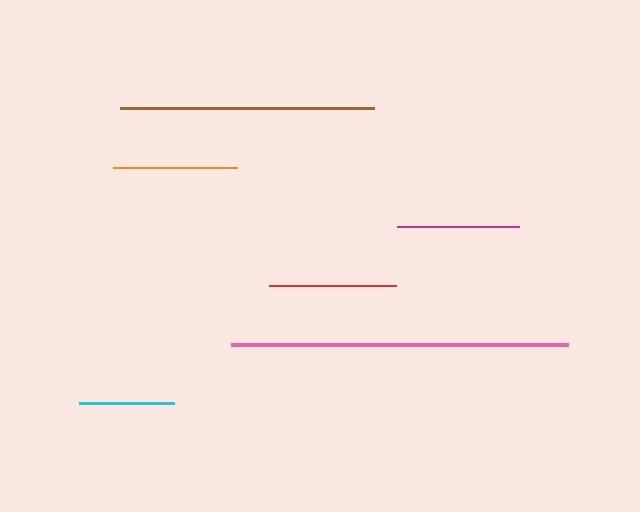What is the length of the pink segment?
The pink segment is approximately 337 pixels long.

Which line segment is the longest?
The pink line is the longest at approximately 337 pixels.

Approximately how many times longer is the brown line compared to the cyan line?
The brown line is approximately 2.7 times the length of the cyan line.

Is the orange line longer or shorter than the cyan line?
The orange line is longer than the cyan line.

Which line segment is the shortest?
The cyan line is the shortest at approximately 94 pixels.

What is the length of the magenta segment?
The magenta segment is approximately 122 pixels long.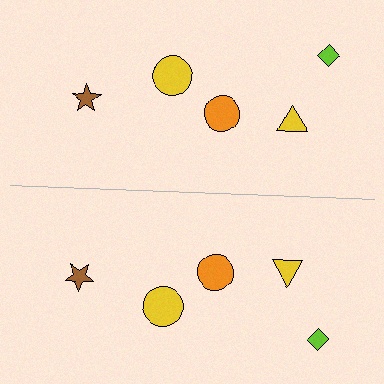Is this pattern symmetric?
Yes, this pattern has bilateral (reflection) symmetry.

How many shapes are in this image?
There are 10 shapes in this image.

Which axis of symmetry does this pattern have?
The pattern has a horizontal axis of symmetry running through the center of the image.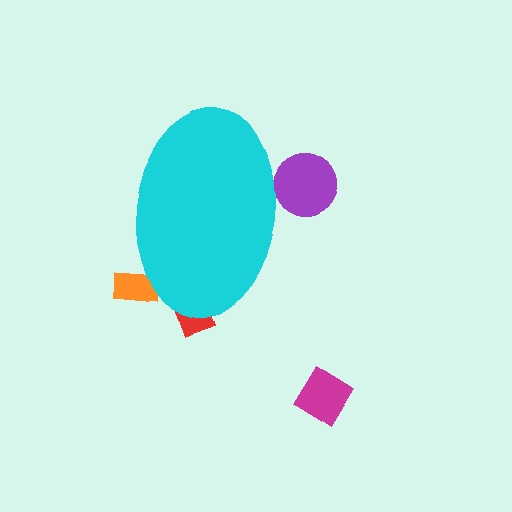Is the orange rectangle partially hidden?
Yes, the orange rectangle is partially hidden behind the cyan ellipse.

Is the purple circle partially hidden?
Yes, the purple circle is partially hidden behind the cyan ellipse.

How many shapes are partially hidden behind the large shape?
3 shapes are partially hidden.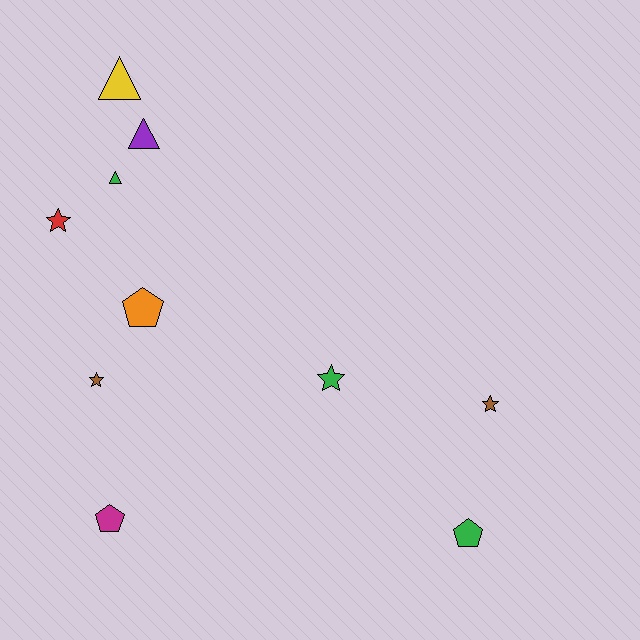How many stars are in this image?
There are 4 stars.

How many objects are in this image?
There are 10 objects.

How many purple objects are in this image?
There is 1 purple object.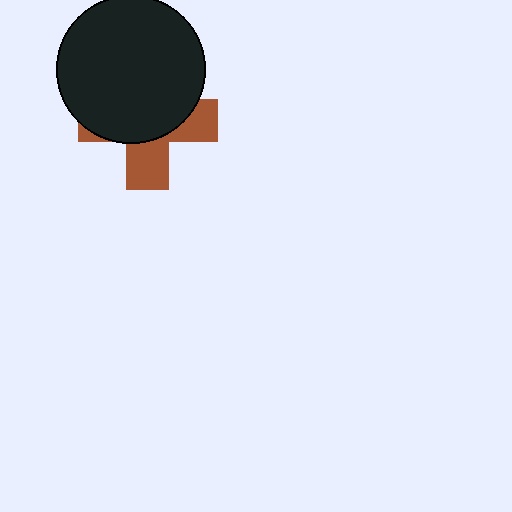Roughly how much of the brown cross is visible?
A small part of it is visible (roughly 37%).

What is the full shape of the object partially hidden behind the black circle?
The partially hidden object is a brown cross.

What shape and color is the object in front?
The object in front is a black circle.